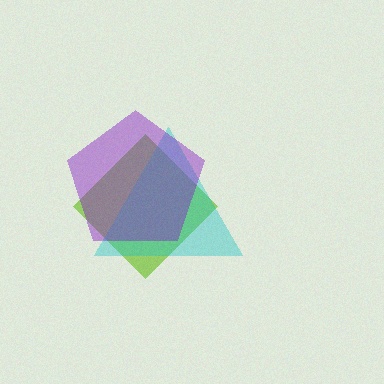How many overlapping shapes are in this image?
There are 3 overlapping shapes in the image.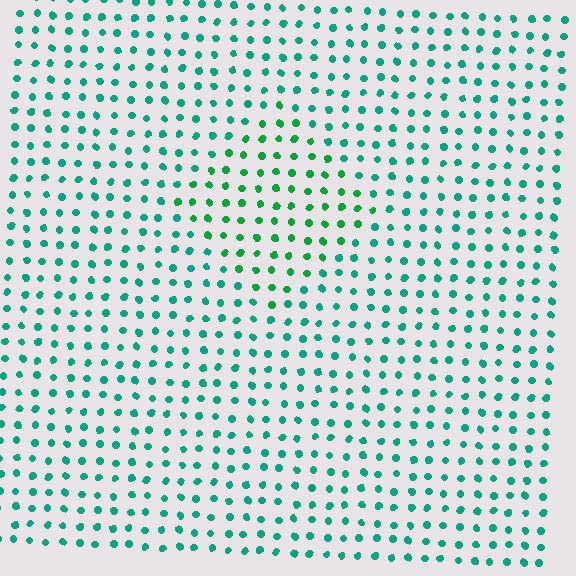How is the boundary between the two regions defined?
The boundary is defined purely by a slight shift in hue (about 28 degrees). Spacing, size, and orientation are identical on both sides.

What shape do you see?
I see a diamond.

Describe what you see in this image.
The image is filled with small teal elements in a uniform arrangement. A diamond-shaped region is visible where the elements are tinted to a slightly different hue, forming a subtle color boundary.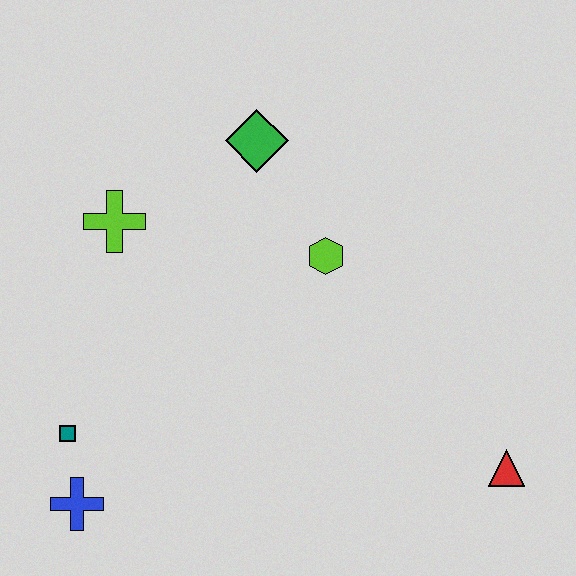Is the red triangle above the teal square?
No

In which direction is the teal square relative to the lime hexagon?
The teal square is to the left of the lime hexagon.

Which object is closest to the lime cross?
The green diamond is closest to the lime cross.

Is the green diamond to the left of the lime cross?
No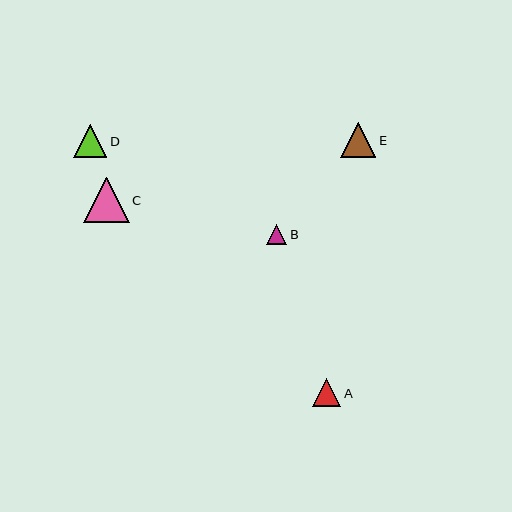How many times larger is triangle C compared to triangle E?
Triangle C is approximately 1.3 times the size of triangle E.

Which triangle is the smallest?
Triangle B is the smallest with a size of approximately 20 pixels.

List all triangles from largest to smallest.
From largest to smallest: C, E, D, A, B.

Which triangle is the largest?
Triangle C is the largest with a size of approximately 45 pixels.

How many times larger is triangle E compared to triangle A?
Triangle E is approximately 1.2 times the size of triangle A.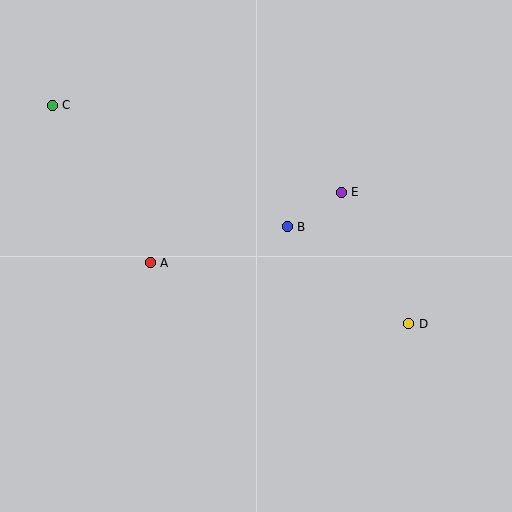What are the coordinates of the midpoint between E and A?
The midpoint between E and A is at (246, 227).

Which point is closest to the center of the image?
Point B at (287, 227) is closest to the center.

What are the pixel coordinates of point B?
Point B is at (287, 227).